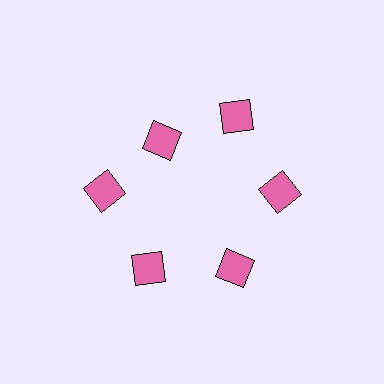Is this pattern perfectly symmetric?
No. The 6 pink squares are arranged in a ring, but one element near the 11 o'clock position is pulled inward toward the center, breaking the 6-fold rotational symmetry.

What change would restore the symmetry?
The symmetry would be restored by moving it outward, back onto the ring so that all 6 squares sit at equal angles and equal distance from the center.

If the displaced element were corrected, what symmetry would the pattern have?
It would have 6-fold rotational symmetry — the pattern would map onto itself every 60 degrees.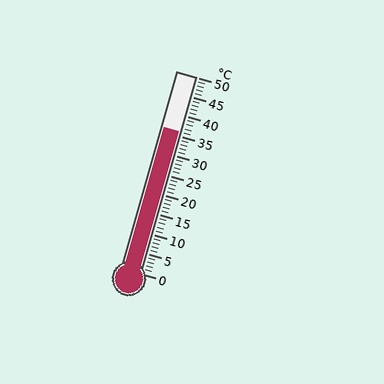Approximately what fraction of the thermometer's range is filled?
The thermometer is filled to approximately 70% of its range.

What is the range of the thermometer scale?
The thermometer scale ranges from 0°C to 50°C.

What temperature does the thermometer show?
The thermometer shows approximately 36°C.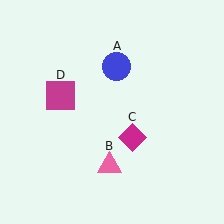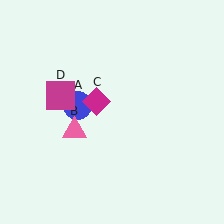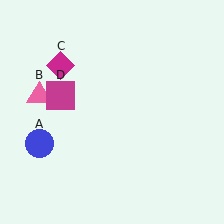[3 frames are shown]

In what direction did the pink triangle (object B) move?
The pink triangle (object B) moved up and to the left.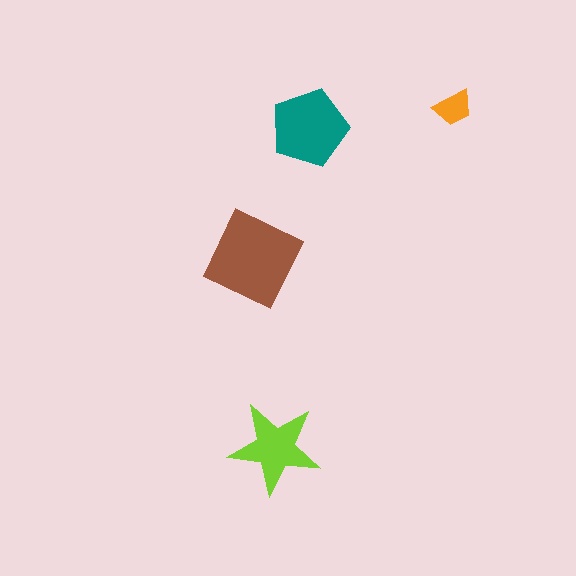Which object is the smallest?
The orange trapezoid.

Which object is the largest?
The brown diamond.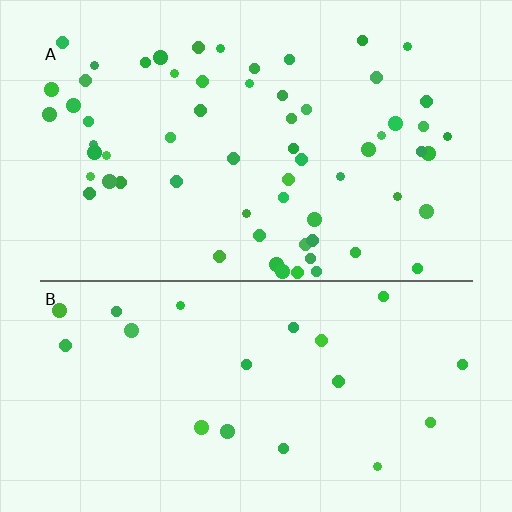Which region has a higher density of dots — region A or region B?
A (the top).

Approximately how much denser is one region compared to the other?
Approximately 3.1× — region A over region B.